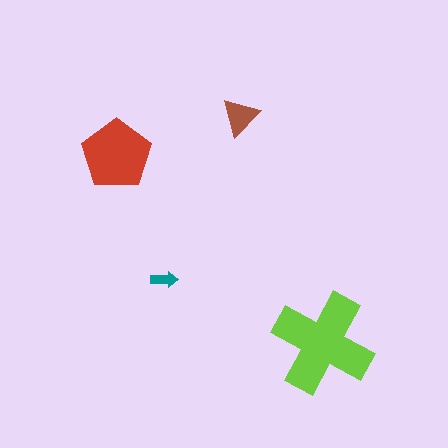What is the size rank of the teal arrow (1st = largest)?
4th.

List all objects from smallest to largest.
The teal arrow, the brown triangle, the red pentagon, the lime cross.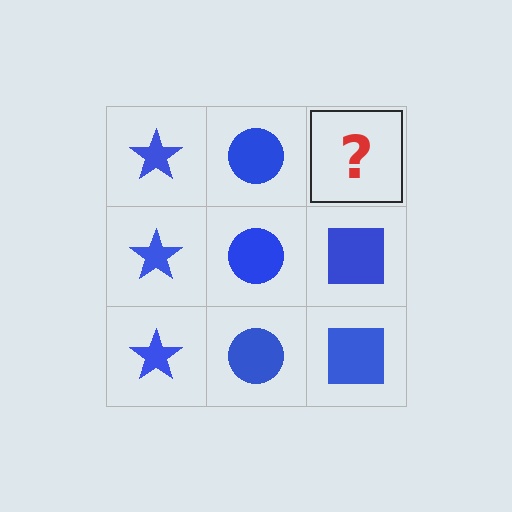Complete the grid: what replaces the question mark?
The question mark should be replaced with a blue square.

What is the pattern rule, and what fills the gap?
The rule is that each column has a consistent shape. The gap should be filled with a blue square.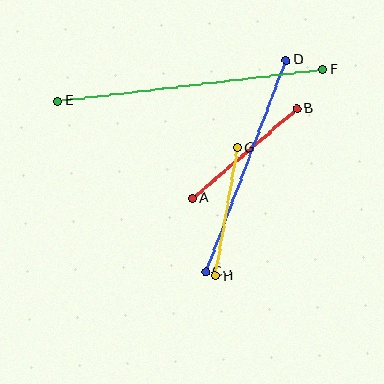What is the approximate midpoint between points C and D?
The midpoint is at approximately (246, 166) pixels.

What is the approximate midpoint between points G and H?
The midpoint is at approximately (226, 212) pixels.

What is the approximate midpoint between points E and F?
The midpoint is at approximately (190, 85) pixels.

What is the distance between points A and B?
The distance is approximately 137 pixels.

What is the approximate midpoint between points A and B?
The midpoint is at approximately (245, 154) pixels.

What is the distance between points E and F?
The distance is approximately 267 pixels.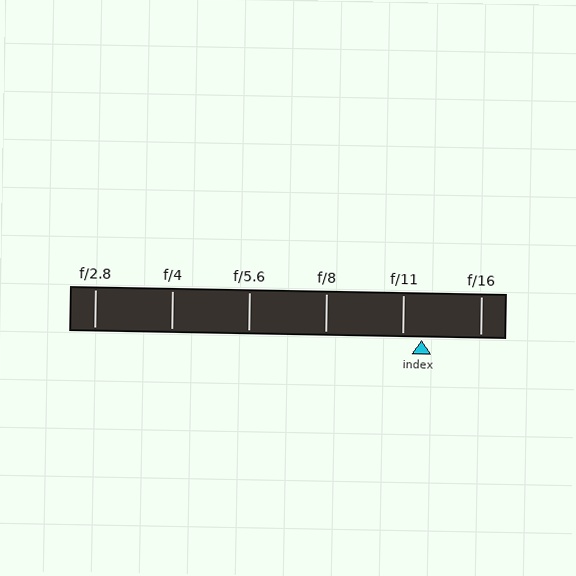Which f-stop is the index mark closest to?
The index mark is closest to f/11.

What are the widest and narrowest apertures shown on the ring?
The widest aperture shown is f/2.8 and the narrowest is f/16.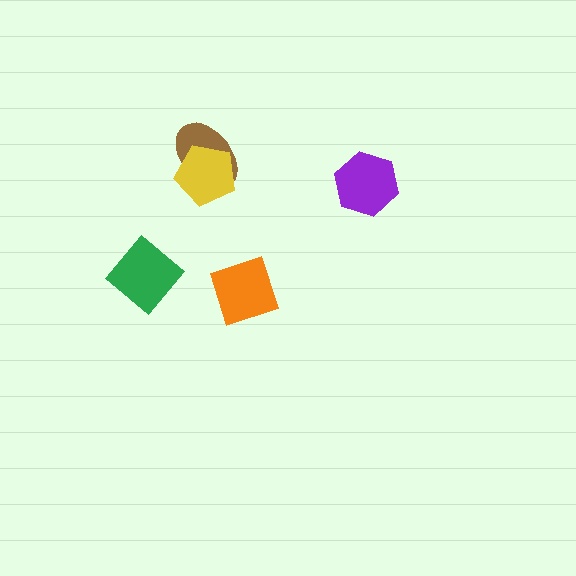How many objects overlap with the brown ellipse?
1 object overlaps with the brown ellipse.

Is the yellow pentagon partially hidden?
No, no other shape covers it.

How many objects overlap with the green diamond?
0 objects overlap with the green diamond.